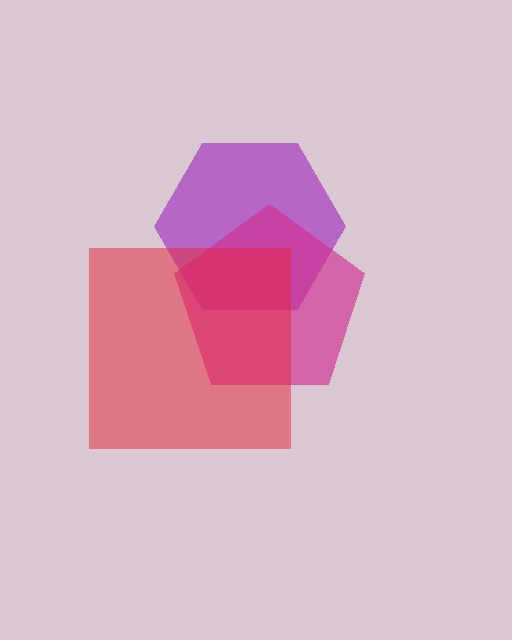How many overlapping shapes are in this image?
There are 3 overlapping shapes in the image.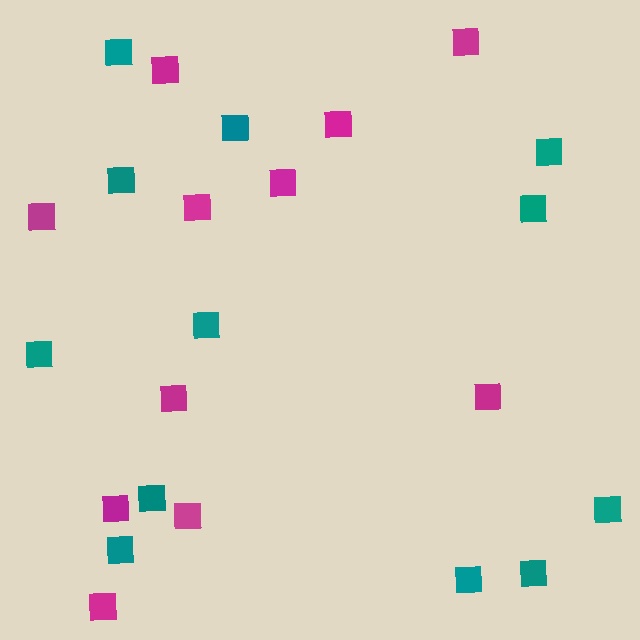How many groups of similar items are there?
There are 2 groups: one group of magenta squares (11) and one group of teal squares (12).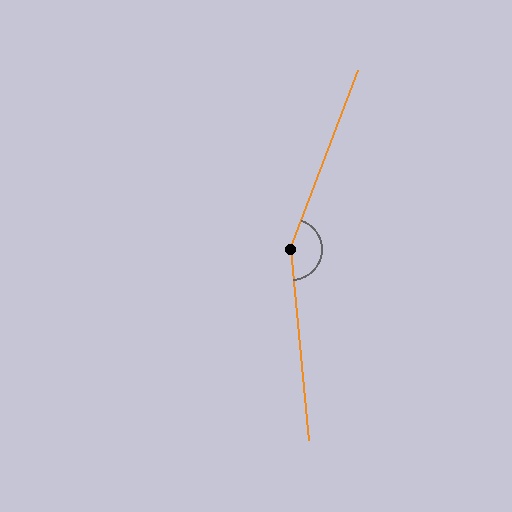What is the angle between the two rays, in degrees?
Approximately 154 degrees.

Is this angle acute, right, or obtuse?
It is obtuse.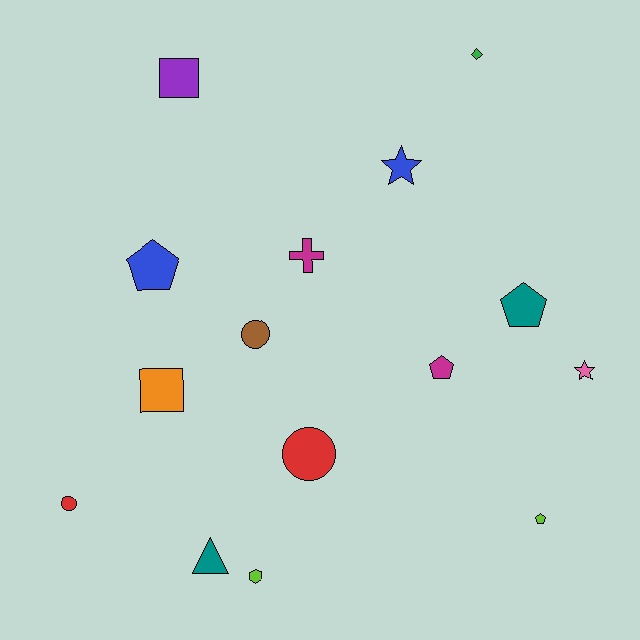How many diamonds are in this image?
There is 1 diamond.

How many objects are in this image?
There are 15 objects.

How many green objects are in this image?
There is 1 green object.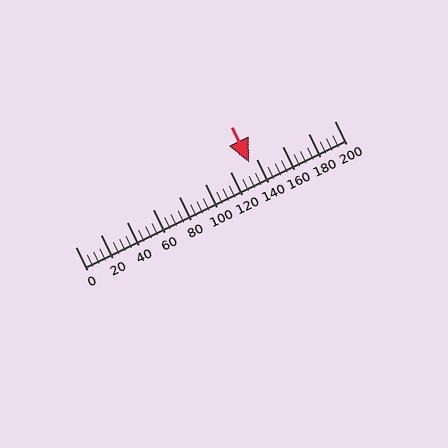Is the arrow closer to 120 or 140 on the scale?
The arrow is closer to 140.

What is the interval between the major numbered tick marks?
The major tick marks are spaced 20 units apart.